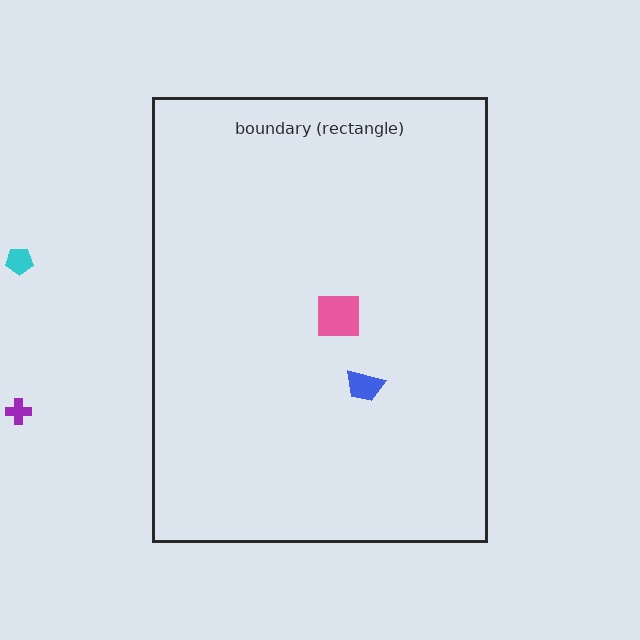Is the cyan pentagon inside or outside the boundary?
Outside.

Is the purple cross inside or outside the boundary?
Outside.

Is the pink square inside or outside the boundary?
Inside.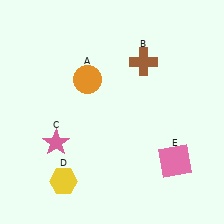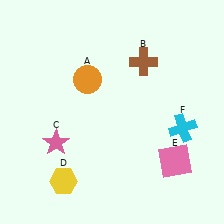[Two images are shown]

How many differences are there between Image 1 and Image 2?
There is 1 difference between the two images.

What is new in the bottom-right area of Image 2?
A cyan cross (F) was added in the bottom-right area of Image 2.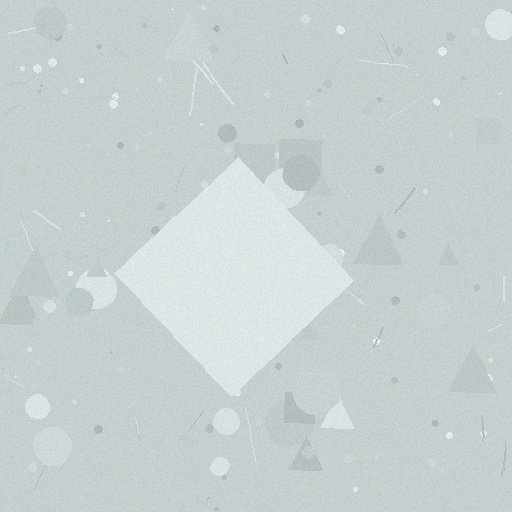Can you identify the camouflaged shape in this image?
The camouflaged shape is a diamond.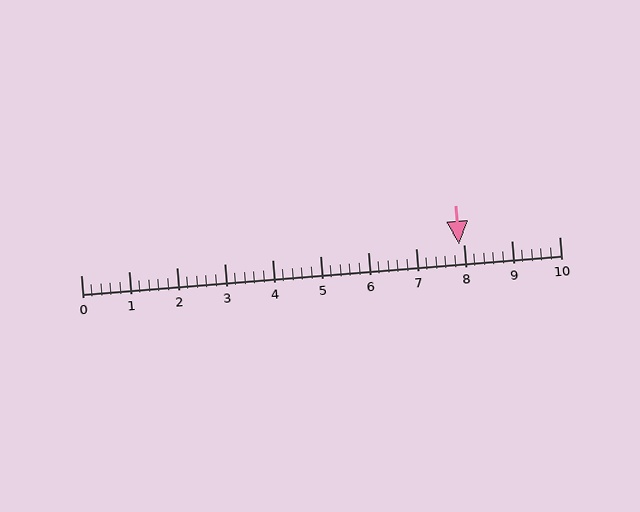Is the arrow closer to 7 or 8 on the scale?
The arrow is closer to 8.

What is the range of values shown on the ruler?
The ruler shows values from 0 to 10.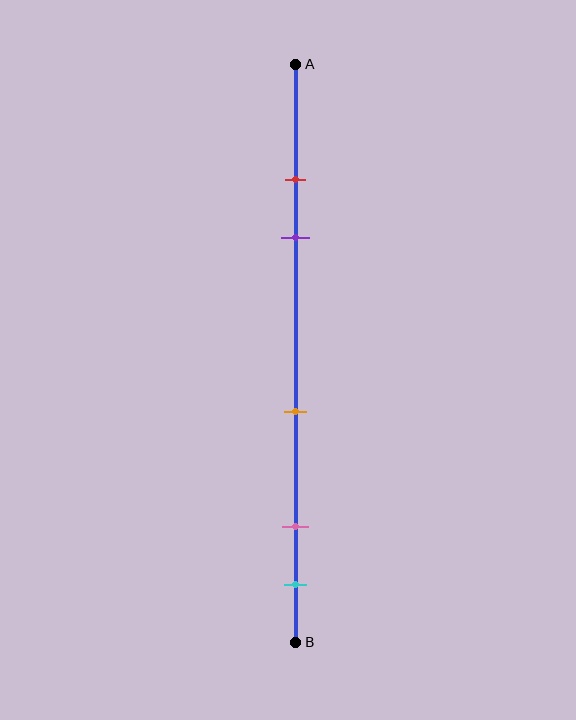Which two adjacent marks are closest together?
The red and purple marks are the closest adjacent pair.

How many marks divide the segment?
There are 5 marks dividing the segment.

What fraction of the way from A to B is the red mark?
The red mark is approximately 20% (0.2) of the way from A to B.